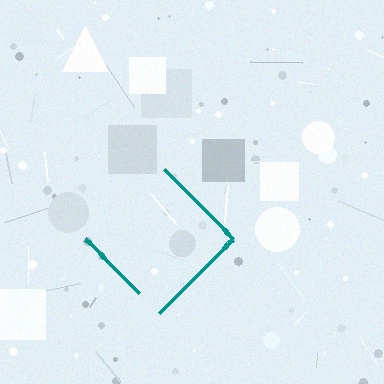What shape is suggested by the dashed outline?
The dashed outline suggests a diamond.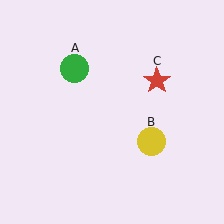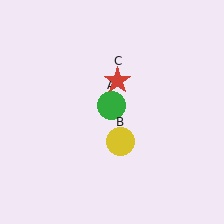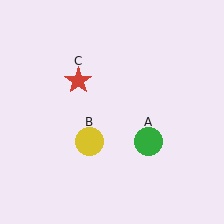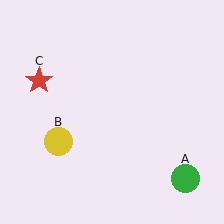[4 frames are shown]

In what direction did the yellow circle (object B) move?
The yellow circle (object B) moved left.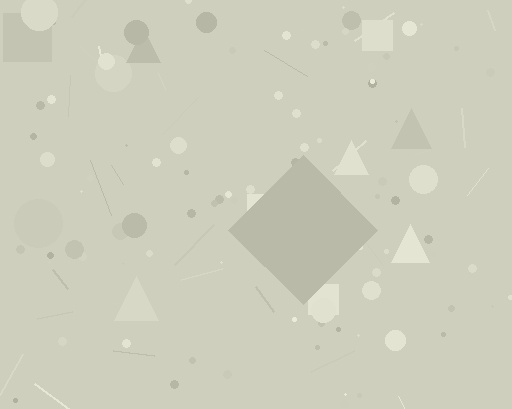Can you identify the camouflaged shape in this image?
The camouflaged shape is a diamond.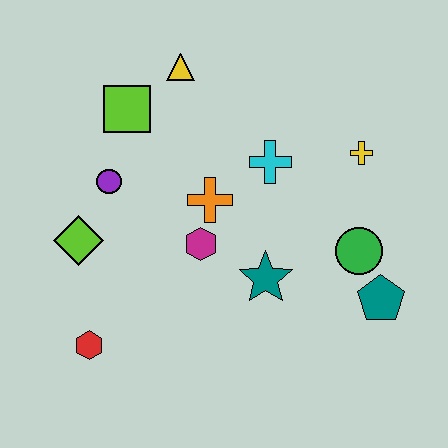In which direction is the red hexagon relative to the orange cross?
The red hexagon is below the orange cross.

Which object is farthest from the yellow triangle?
The teal pentagon is farthest from the yellow triangle.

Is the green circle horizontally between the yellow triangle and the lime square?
No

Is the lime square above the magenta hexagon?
Yes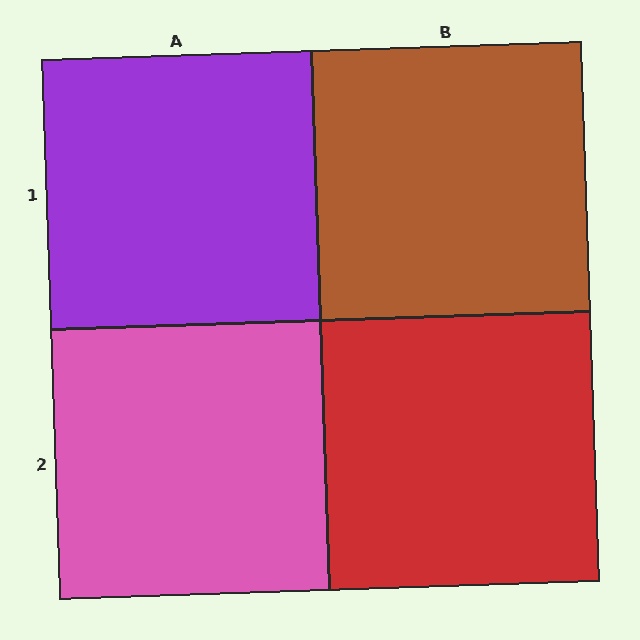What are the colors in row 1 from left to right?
Purple, brown.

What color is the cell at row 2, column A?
Pink.